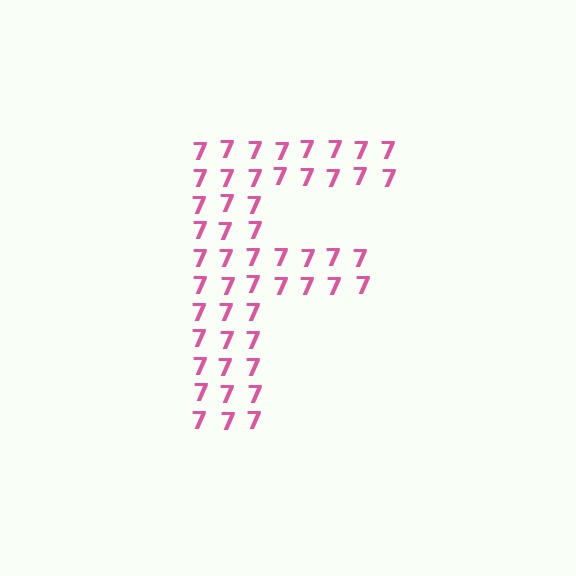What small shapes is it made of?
It is made of small digit 7's.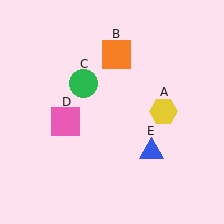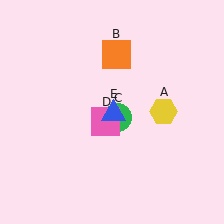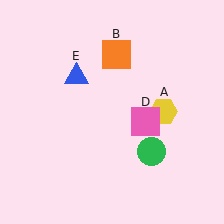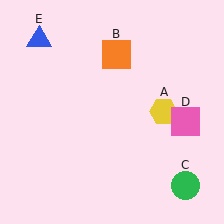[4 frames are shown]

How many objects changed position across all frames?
3 objects changed position: green circle (object C), pink square (object D), blue triangle (object E).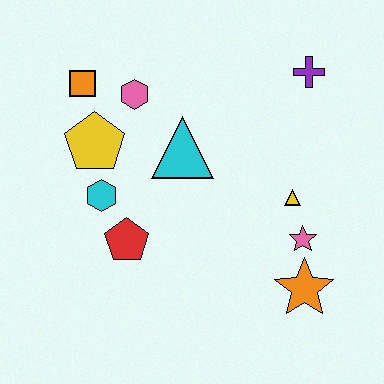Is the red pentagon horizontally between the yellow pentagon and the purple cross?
Yes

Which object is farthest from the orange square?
The orange star is farthest from the orange square.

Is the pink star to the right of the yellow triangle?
Yes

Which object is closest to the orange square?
The pink hexagon is closest to the orange square.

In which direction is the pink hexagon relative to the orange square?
The pink hexagon is to the right of the orange square.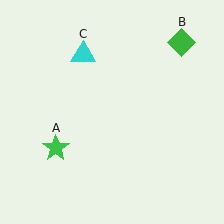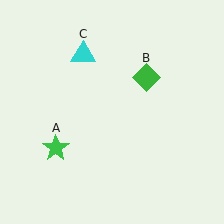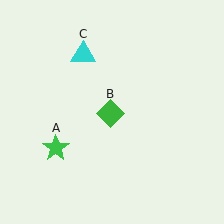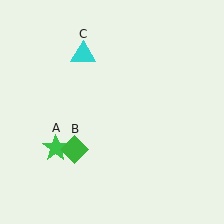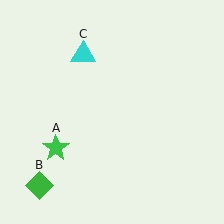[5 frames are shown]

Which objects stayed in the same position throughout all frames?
Green star (object A) and cyan triangle (object C) remained stationary.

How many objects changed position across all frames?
1 object changed position: green diamond (object B).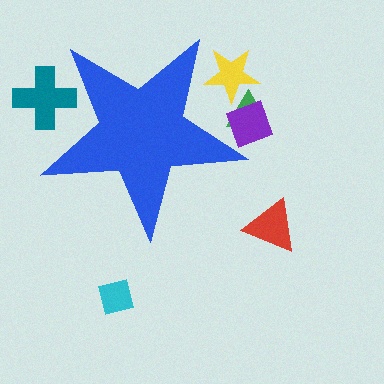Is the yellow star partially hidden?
Yes, the yellow star is partially hidden behind the blue star.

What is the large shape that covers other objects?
A blue star.